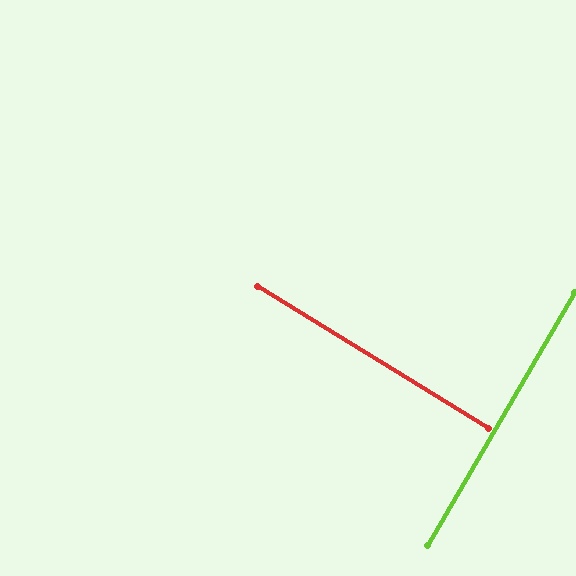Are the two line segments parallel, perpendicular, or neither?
Perpendicular — they meet at approximately 89°.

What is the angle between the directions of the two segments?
Approximately 89 degrees.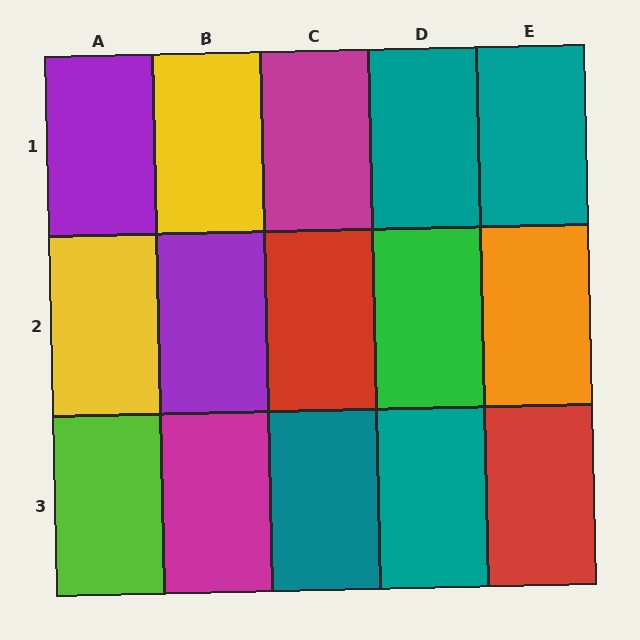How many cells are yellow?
2 cells are yellow.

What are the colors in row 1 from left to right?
Purple, yellow, magenta, teal, teal.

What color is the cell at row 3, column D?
Teal.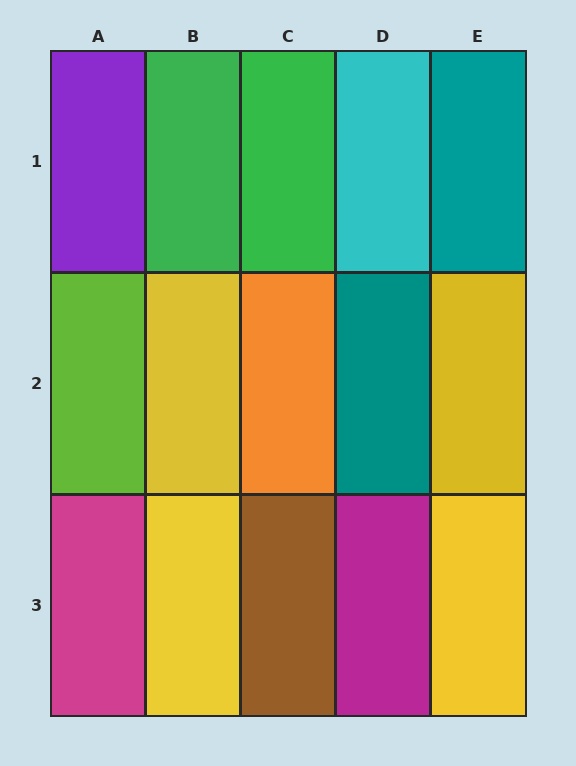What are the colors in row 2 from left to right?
Lime, yellow, orange, teal, yellow.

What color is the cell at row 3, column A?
Magenta.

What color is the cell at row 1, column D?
Cyan.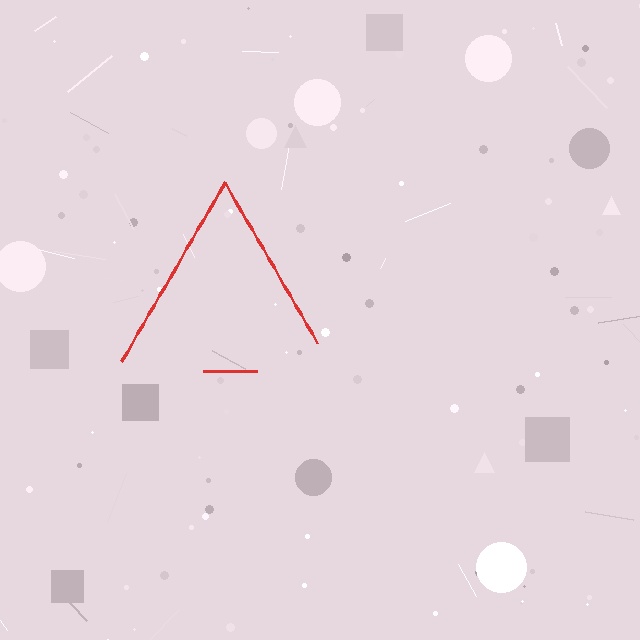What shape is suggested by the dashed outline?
The dashed outline suggests a triangle.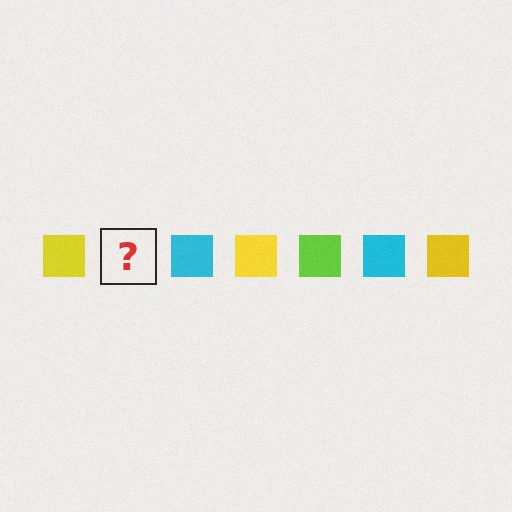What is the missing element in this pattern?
The missing element is a lime square.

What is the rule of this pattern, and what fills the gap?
The rule is that the pattern cycles through yellow, lime, cyan squares. The gap should be filled with a lime square.